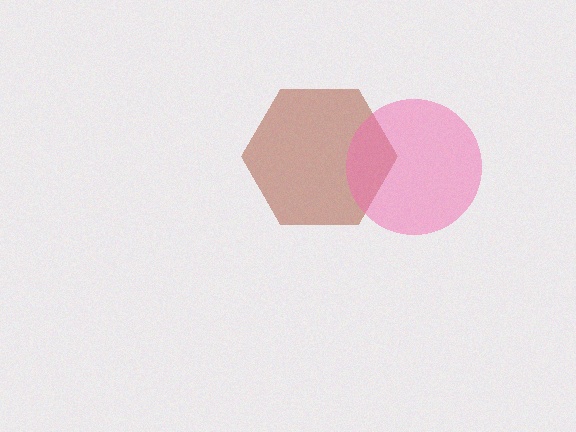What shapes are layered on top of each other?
The layered shapes are: a brown hexagon, a pink circle.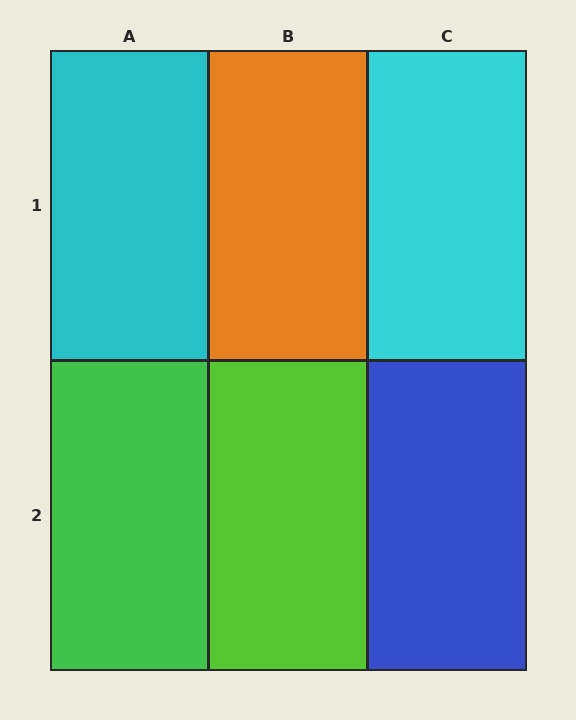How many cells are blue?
1 cell is blue.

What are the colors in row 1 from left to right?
Cyan, orange, cyan.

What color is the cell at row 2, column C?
Blue.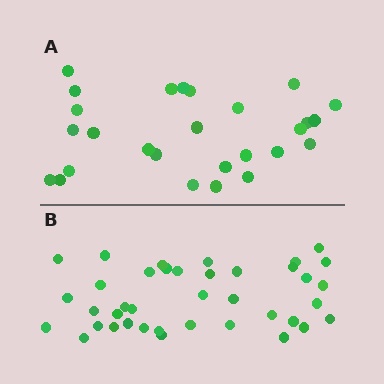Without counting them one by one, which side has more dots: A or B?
Region B (the bottom region) has more dots.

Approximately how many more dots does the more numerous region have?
Region B has roughly 12 or so more dots than region A.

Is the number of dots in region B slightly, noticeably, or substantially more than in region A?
Region B has noticeably more, but not dramatically so. The ratio is roughly 1.4 to 1.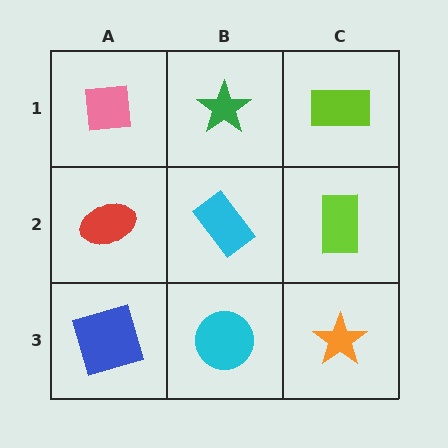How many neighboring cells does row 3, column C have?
2.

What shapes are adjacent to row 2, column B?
A green star (row 1, column B), a cyan circle (row 3, column B), a red ellipse (row 2, column A), a lime rectangle (row 2, column C).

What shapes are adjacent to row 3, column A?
A red ellipse (row 2, column A), a cyan circle (row 3, column B).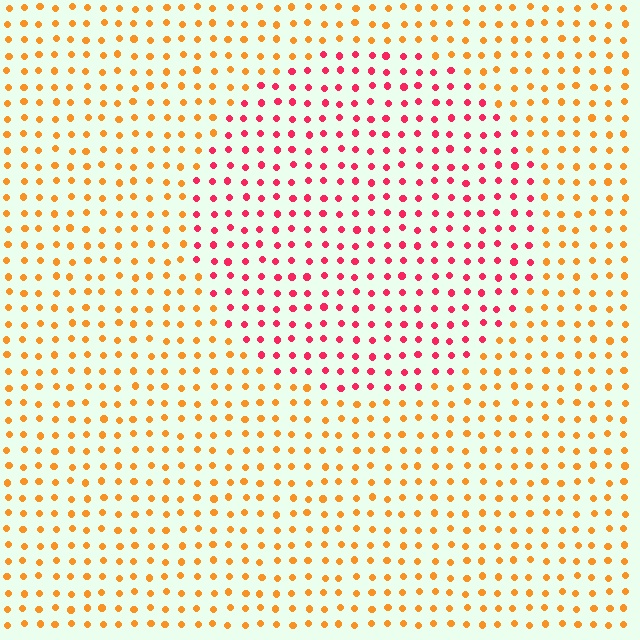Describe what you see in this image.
The image is filled with small orange elements in a uniform arrangement. A circle-shaped region is visible where the elements are tinted to a slightly different hue, forming a subtle color boundary.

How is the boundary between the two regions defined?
The boundary is defined purely by a slight shift in hue (about 48 degrees). Spacing, size, and orientation are identical on both sides.